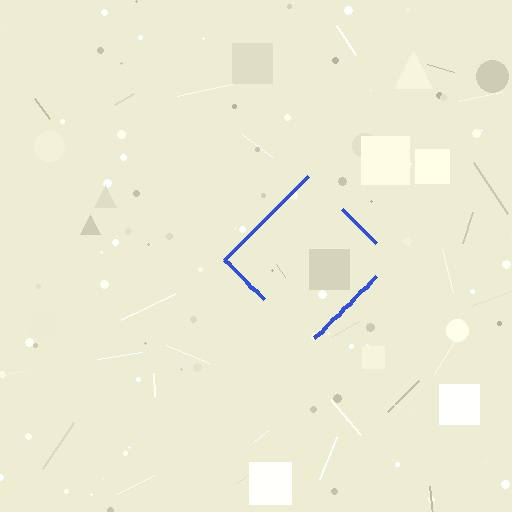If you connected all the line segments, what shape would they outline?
They would outline a diamond.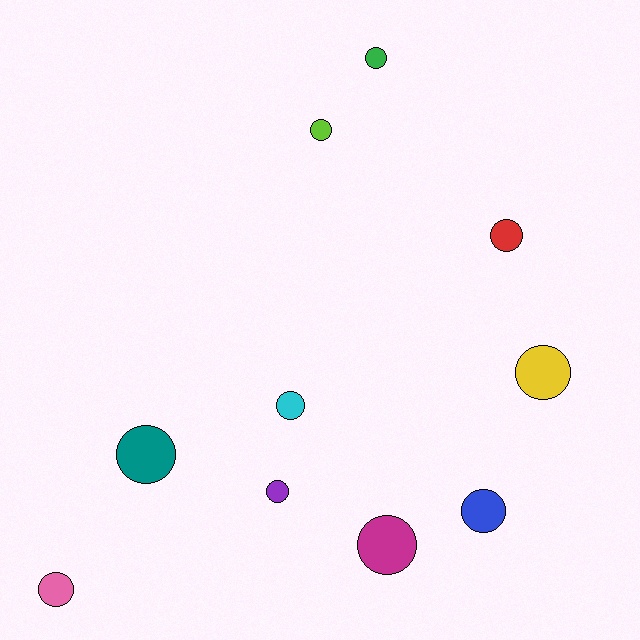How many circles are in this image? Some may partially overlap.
There are 10 circles.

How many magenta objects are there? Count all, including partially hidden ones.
There is 1 magenta object.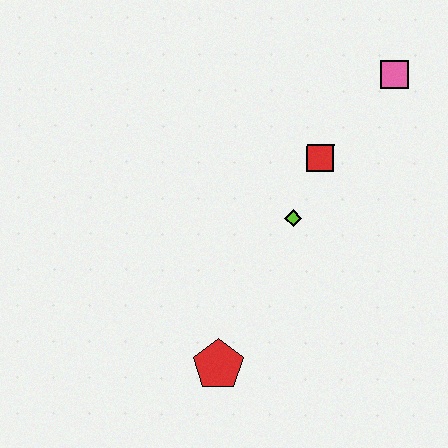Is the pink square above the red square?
Yes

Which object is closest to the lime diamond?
The red square is closest to the lime diamond.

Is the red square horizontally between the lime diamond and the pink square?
Yes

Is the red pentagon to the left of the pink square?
Yes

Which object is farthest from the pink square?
The red pentagon is farthest from the pink square.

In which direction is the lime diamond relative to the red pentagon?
The lime diamond is above the red pentagon.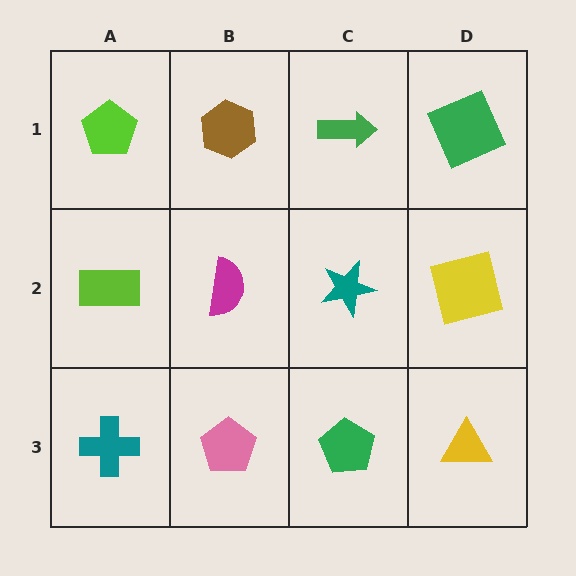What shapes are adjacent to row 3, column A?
A lime rectangle (row 2, column A), a pink pentagon (row 3, column B).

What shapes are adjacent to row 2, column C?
A green arrow (row 1, column C), a green pentagon (row 3, column C), a magenta semicircle (row 2, column B), a yellow square (row 2, column D).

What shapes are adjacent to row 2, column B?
A brown hexagon (row 1, column B), a pink pentagon (row 3, column B), a lime rectangle (row 2, column A), a teal star (row 2, column C).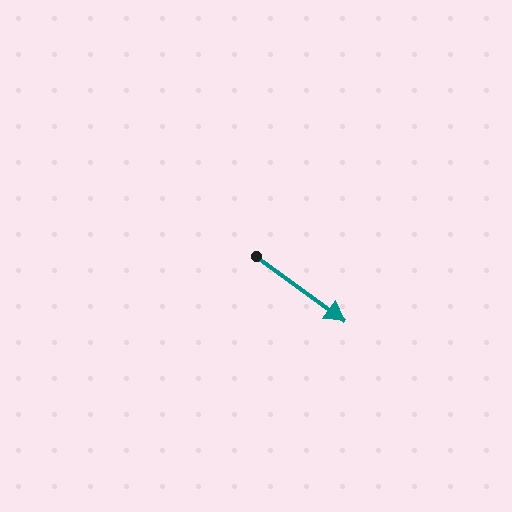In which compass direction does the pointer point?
Southeast.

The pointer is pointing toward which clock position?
Roughly 4 o'clock.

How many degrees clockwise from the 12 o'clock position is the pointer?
Approximately 126 degrees.